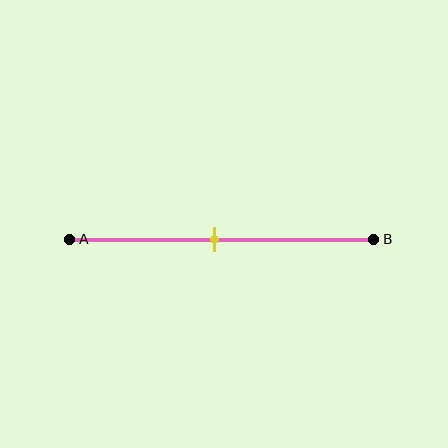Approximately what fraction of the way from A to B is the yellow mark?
The yellow mark is approximately 50% of the way from A to B.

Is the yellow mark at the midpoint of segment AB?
Yes, the mark is approximately at the midpoint.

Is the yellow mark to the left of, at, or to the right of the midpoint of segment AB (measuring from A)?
The yellow mark is approximately at the midpoint of segment AB.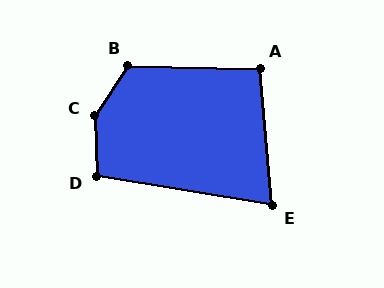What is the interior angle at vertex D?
Approximately 101 degrees (obtuse).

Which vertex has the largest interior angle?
C, at approximately 145 degrees.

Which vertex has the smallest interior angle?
E, at approximately 76 degrees.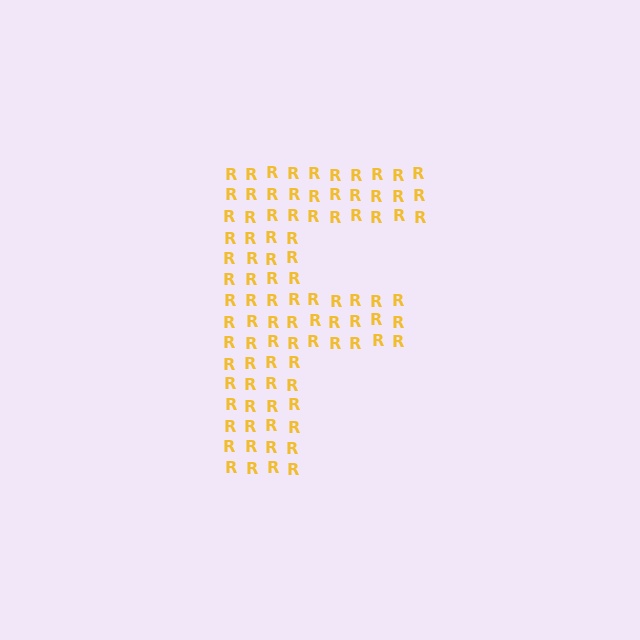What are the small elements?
The small elements are letter R's.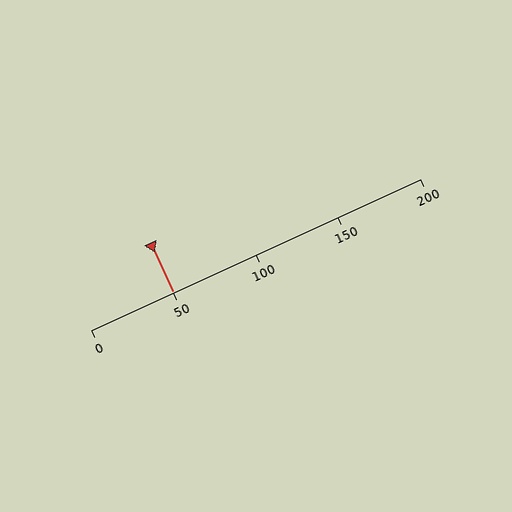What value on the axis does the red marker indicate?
The marker indicates approximately 50.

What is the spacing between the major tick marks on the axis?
The major ticks are spaced 50 apart.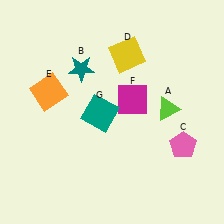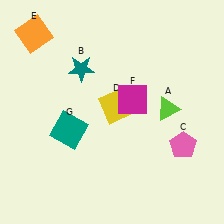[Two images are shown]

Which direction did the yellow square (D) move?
The yellow square (D) moved down.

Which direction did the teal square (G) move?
The teal square (G) moved left.